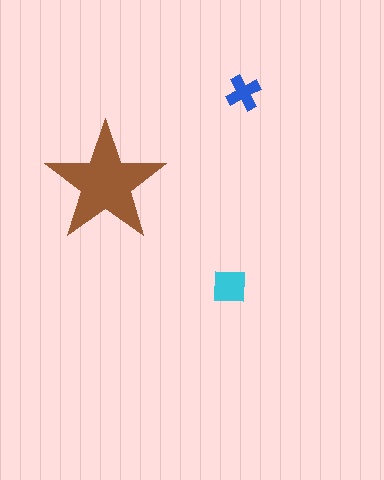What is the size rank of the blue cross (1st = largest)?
3rd.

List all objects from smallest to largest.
The blue cross, the cyan square, the brown star.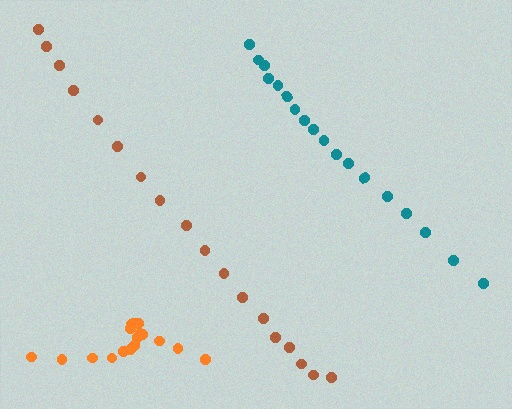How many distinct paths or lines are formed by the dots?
There are 3 distinct paths.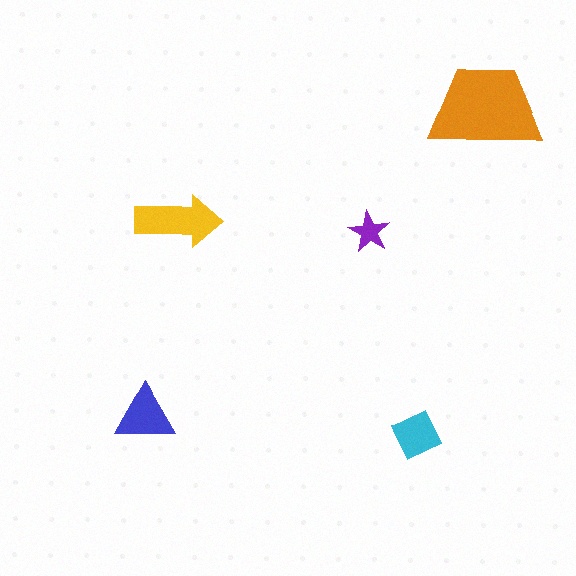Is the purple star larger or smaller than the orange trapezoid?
Smaller.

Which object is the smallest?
The purple star.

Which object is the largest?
The orange trapezoid.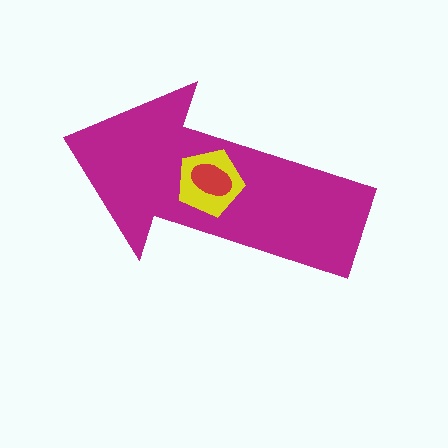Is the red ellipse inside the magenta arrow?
Yes.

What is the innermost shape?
The red ellipse.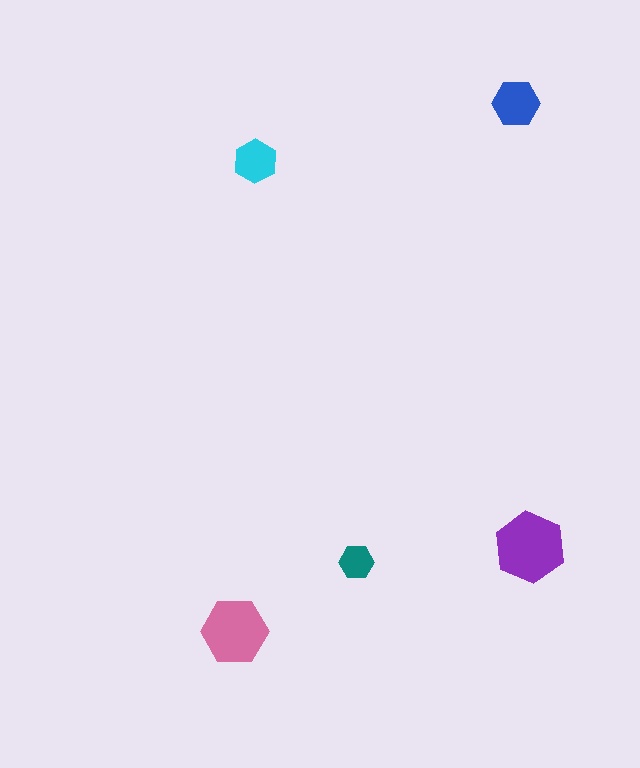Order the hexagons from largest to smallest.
the purple one, the pink one, the blue one, the cyan one, the teal one.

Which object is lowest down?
The pink hexagon is bottommost.